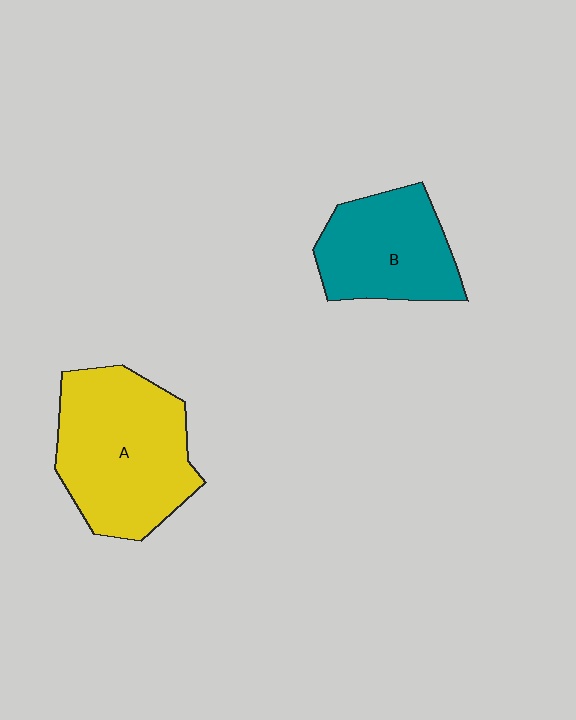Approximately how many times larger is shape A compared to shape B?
Approximately 1.4 times.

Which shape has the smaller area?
Shape B (teal).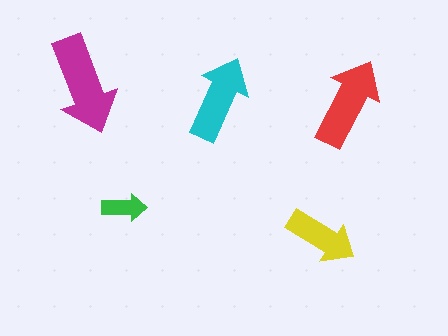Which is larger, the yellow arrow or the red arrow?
The red one.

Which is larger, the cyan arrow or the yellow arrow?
The cyan one.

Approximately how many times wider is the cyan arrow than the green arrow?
About 2 times wider.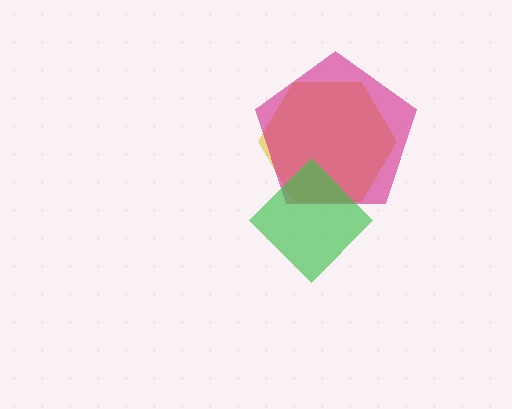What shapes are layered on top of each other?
The layered shapes are: a yellow hexagon, a magenta pentagon, a green diamond.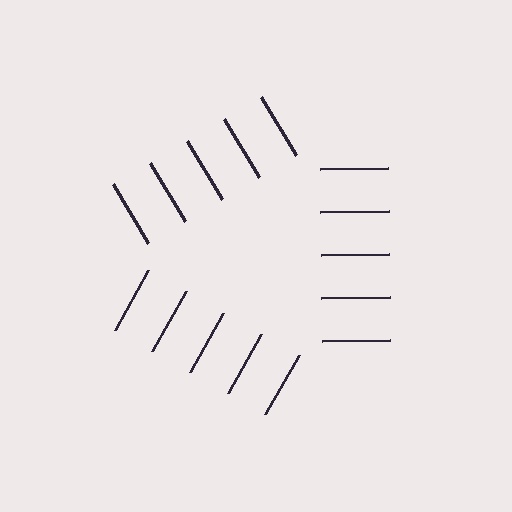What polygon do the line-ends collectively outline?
An illusory triangle — the line segments terminate on its edges but no continuous stroke is drawn.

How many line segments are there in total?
15 — 5 along each of the 3 edges.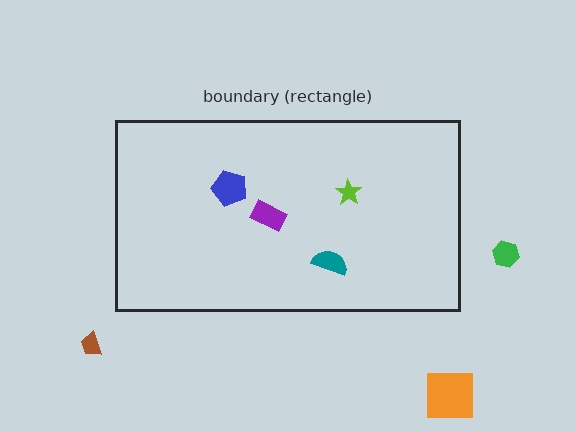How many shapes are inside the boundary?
4 inside, 3 outside.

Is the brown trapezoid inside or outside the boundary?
Outside.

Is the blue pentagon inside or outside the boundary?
Inside.